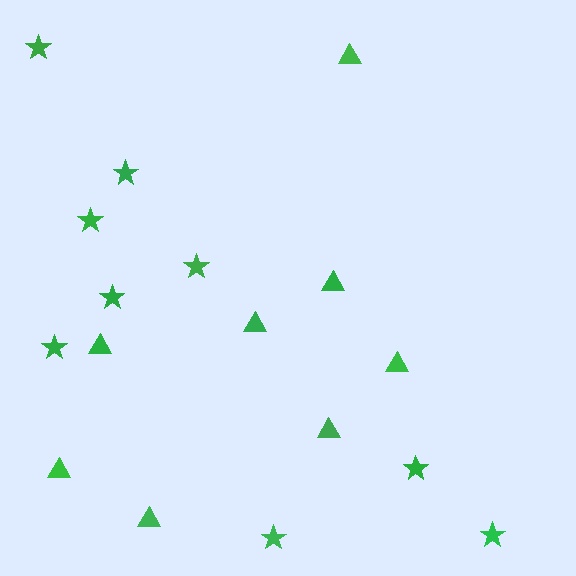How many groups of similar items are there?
There are 2 groups: one group of stars (9) and one group of triangles (8).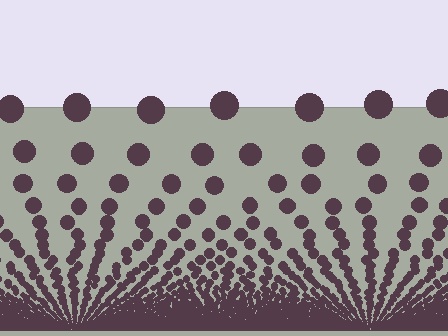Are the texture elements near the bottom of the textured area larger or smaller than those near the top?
Smaller. The gradient is inverted — elements near the bottom are smaller and denser.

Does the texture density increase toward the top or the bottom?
Density increases toward the bottom.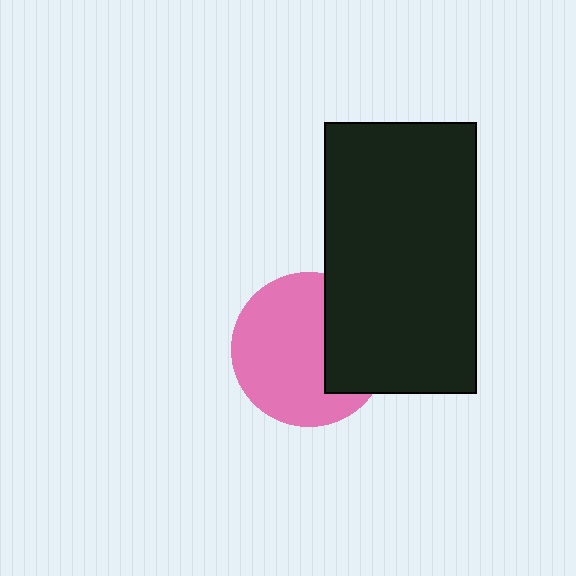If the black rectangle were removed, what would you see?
You would see the complete pink circle.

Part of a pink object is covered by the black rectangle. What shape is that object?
It is a circle.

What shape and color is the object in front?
The object in front is a black rectangle.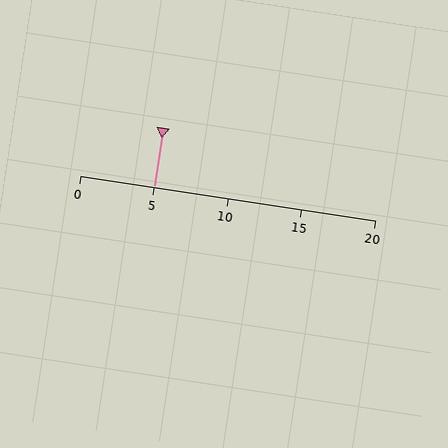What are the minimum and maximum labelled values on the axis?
The axis runs from 0 to 20.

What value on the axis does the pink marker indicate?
The marker indicates approximately 5.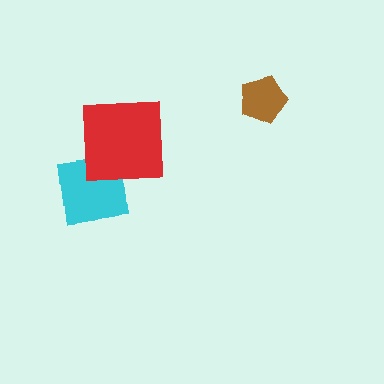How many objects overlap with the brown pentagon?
0 objects overlap with the brown pentagon.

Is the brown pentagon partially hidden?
No, no other shape covers it.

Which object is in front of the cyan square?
The red square is in front of the cyan square.